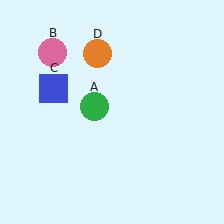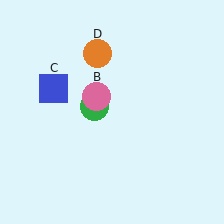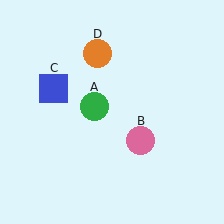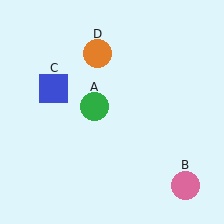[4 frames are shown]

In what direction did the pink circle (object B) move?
The pink circle (object B) moved down and to the right.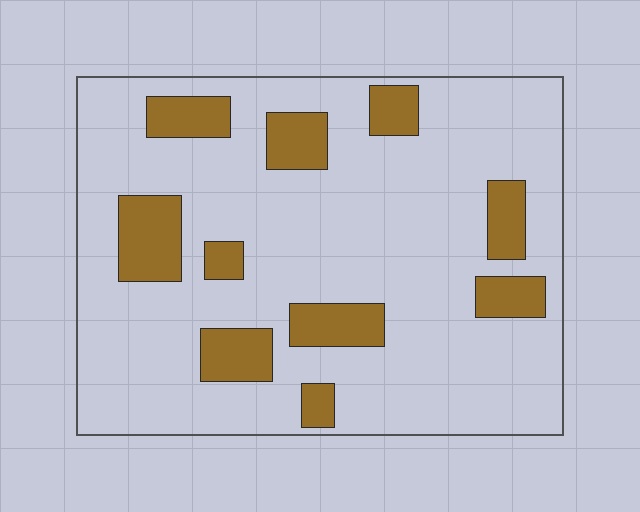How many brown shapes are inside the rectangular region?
10.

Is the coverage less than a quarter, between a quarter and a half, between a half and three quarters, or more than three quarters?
Less than a quarter.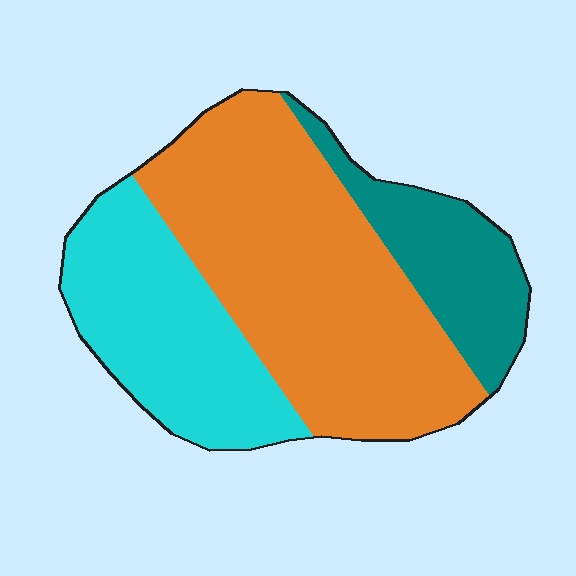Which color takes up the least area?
Teal, at roughly 20%.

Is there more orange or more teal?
Orange.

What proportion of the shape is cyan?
Cyan covers roughly 30% of the shape.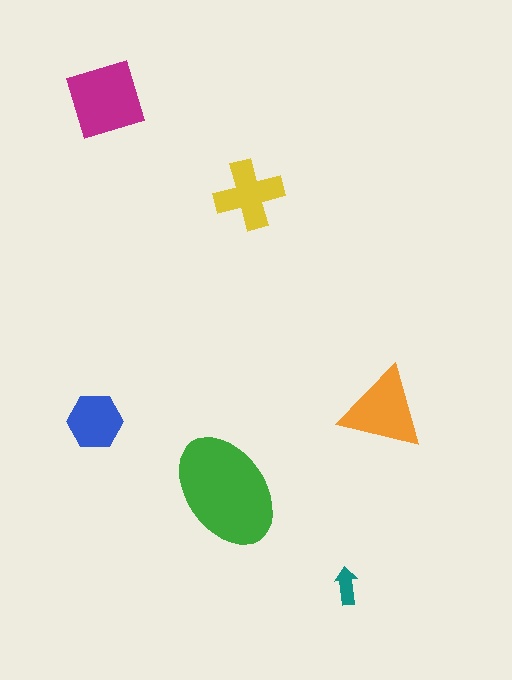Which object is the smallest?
The teal arrow.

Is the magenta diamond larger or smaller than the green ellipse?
Smaller.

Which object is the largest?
The green ellipse.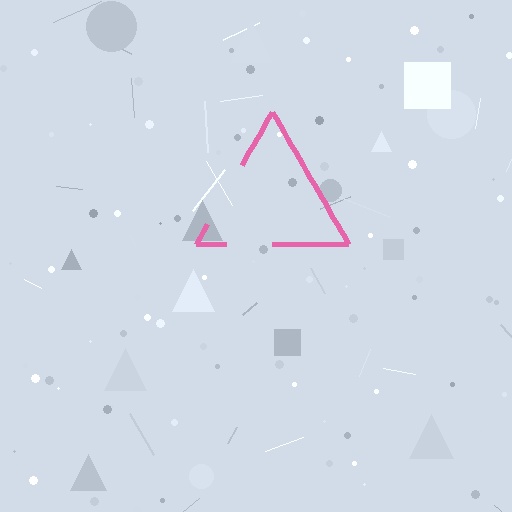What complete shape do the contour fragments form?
The contour fragments form a triangle.